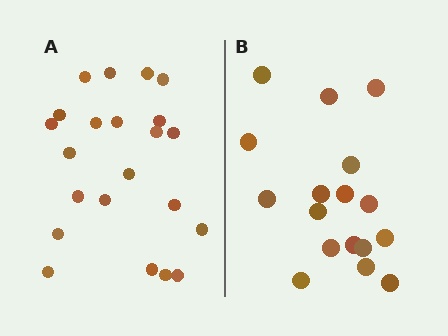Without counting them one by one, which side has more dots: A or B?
Region A (the left region) has more dots.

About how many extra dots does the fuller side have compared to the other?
Region A has about 5 more dots than region B.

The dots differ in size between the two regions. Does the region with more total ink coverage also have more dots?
No. Region B has more total ink coverage because its dots are larger, but region A actually contains more individual dots. Total area can be misleading — the number of items is what matters here.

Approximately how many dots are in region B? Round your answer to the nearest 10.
About 20 dots. (The exact count is 17, which rounds to 20.)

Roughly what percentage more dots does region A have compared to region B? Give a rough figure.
About 30% more.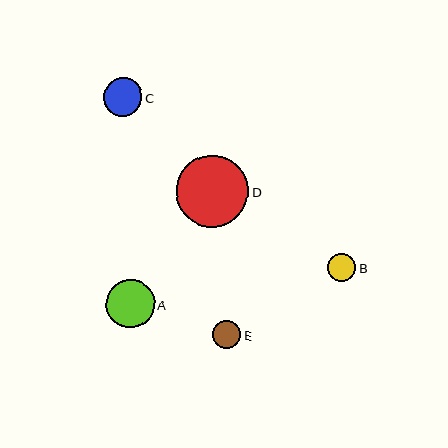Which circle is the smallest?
Circle E is the smallest with a size of approximately 28 pixels.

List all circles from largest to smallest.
From largest to smallest: D, A, C, B, E.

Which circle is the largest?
Circle D is the largest with a size of approximately 72 pixels.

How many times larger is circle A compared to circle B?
Circle A is approximately 1.7 times the size of circle B.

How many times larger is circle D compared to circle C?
Circle D is approximately 1.9 times the size of circle C.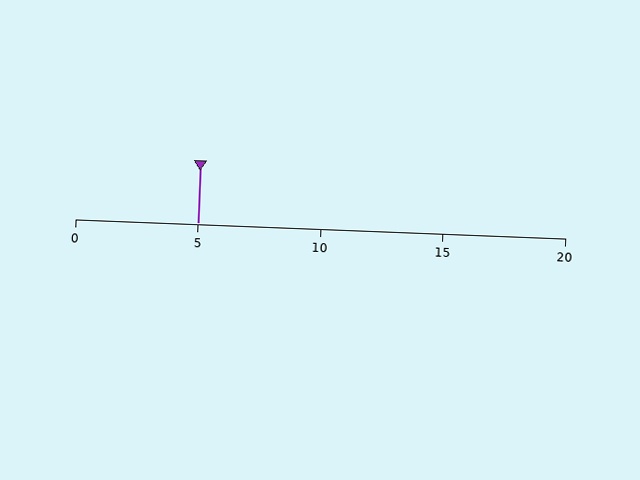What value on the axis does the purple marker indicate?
The marker indicates approximately 5.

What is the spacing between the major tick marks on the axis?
The major ticks are spaced 5 apart.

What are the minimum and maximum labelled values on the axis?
The axis runs from 0 to 20.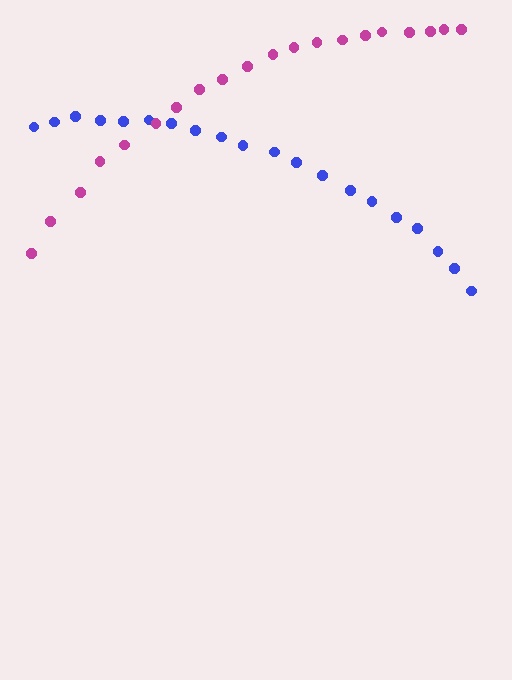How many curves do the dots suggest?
There are 2 distinct paths.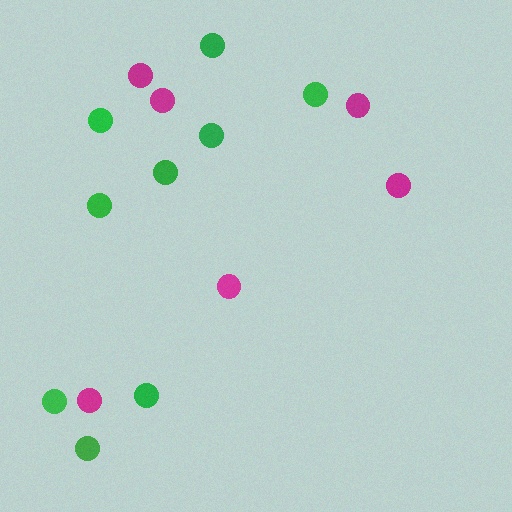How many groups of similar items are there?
There are 2 groups: one group of magenta circles (6) and one group of green circles (9).